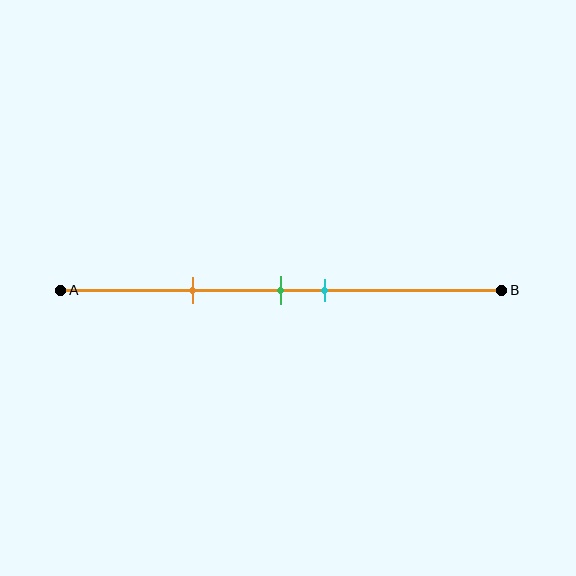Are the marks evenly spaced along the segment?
No, the marks are not evenly spaced.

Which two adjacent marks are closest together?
The green and cyan marks are the closest adjacent pair.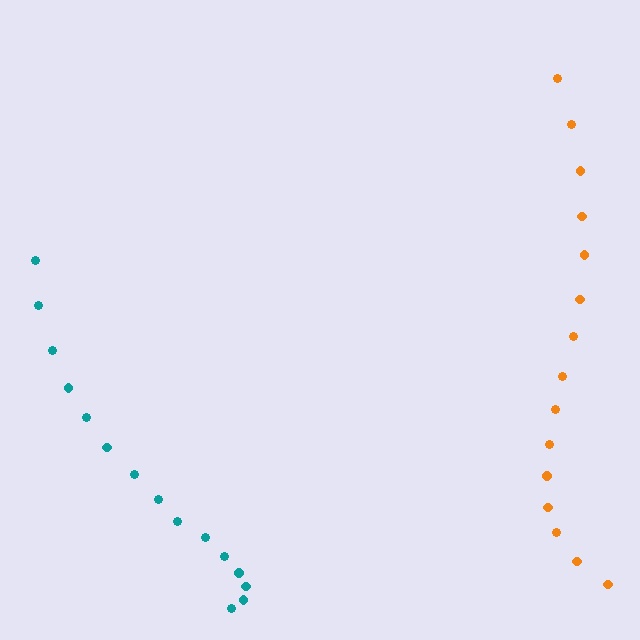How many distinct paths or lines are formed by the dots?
There are 2 distinct paths.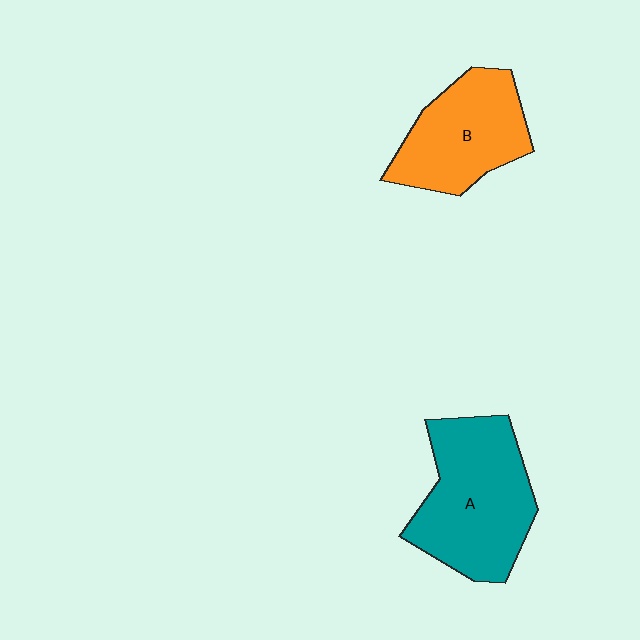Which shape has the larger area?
Shape A (teal).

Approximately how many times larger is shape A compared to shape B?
Approximately 1.3 times.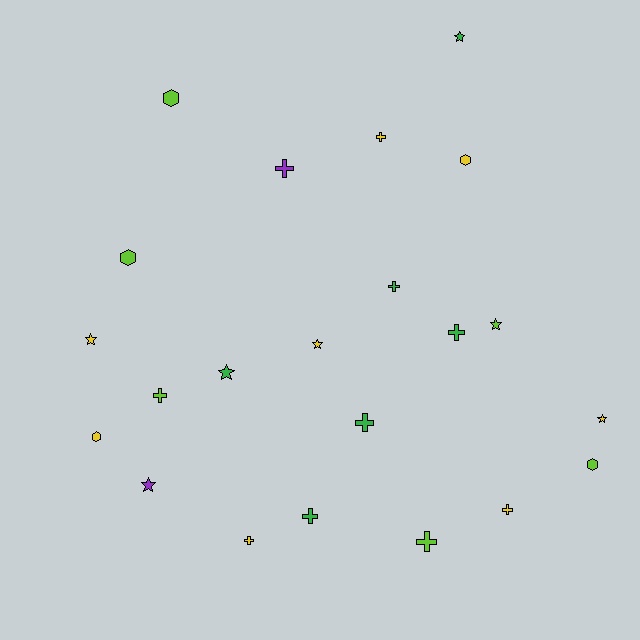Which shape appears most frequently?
Cross, with 10 objects.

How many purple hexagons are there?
There are no purple hexagons.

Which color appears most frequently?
Yellow, with 8 objects.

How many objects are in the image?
There are 22 objects.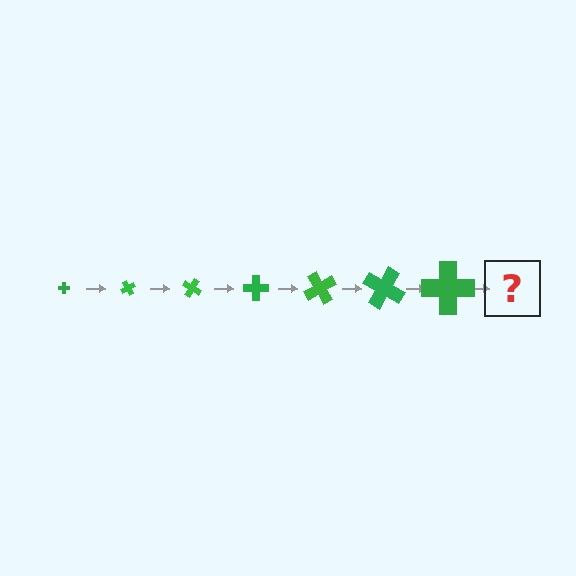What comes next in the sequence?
The next element should be a cross, larger than the previous one and rotated 420 degrees from the start.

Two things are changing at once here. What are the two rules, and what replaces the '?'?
The two rules are that the cross grows larger each step and it rotates 60 degrees each step. The '?' should be a cross, larger than the previous one and rotated 420 degrees from the start.